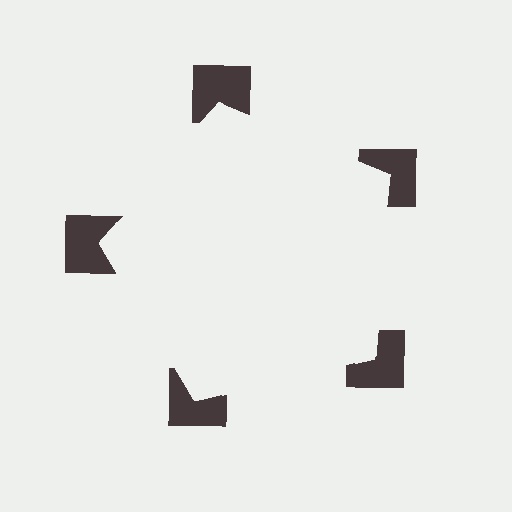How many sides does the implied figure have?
5 sides.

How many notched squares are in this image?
There are 5 — one at each vertex of the illusory pentagon.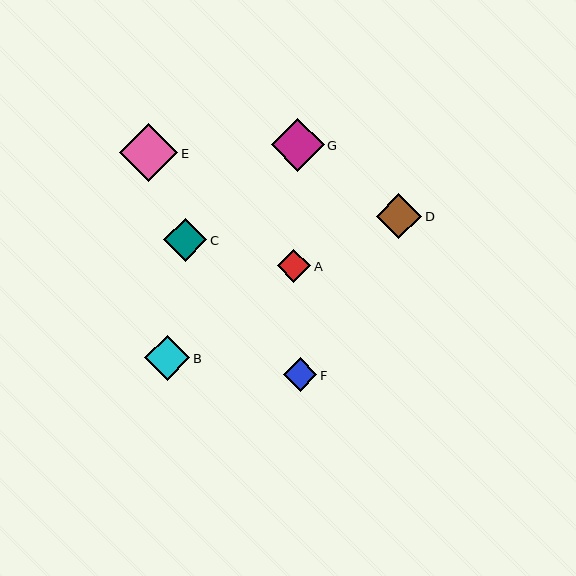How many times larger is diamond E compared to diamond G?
Diamond E is approximately 1.1 times the size of diamond G.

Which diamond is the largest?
Diamond E is the largest with a size of approximately 59 pixels.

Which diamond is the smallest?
Diamond F is the smallest with a size of approximately 33 pixels.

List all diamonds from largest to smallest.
From largest to smallest: E, G, D, B, C, A, F.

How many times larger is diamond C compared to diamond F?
Diamond C is approximately 1.3 times the size of diamond F.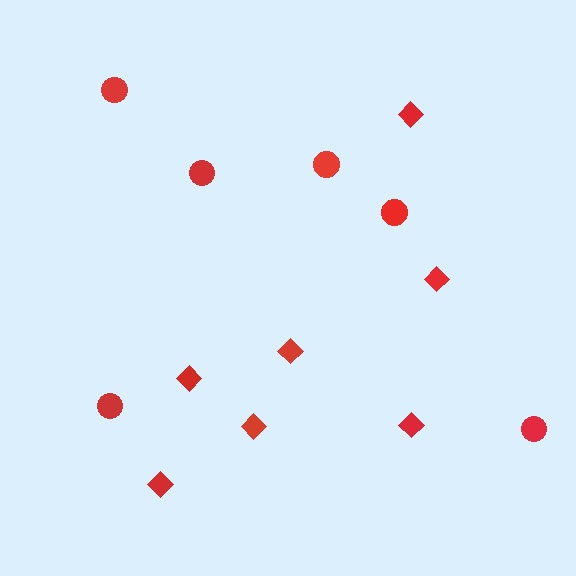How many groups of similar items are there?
There are 2 groups: one group of circles (6) and one group of diamonds (7).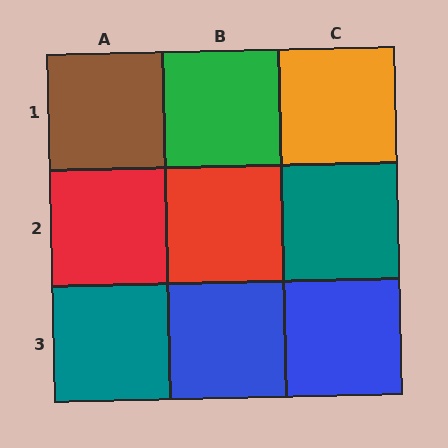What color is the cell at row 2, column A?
Red.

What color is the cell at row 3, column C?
Blue.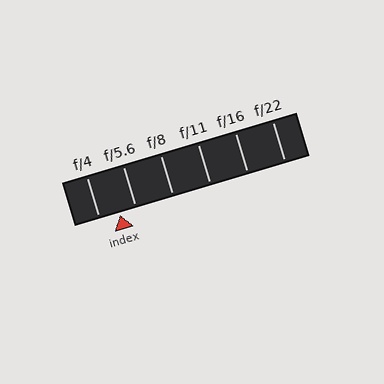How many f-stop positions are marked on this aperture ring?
There are 6 f-stop positions marked.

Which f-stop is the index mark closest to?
The index mark is closest to f/5.6.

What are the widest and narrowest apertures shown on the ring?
The widest aperture shown is f/4 and the narrowest is f/22.